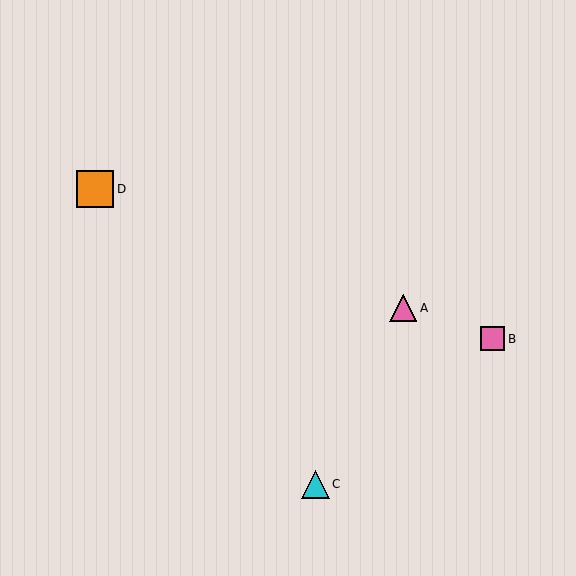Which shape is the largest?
The orange square (labeled D) is the largest.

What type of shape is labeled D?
Shape D is an orange square.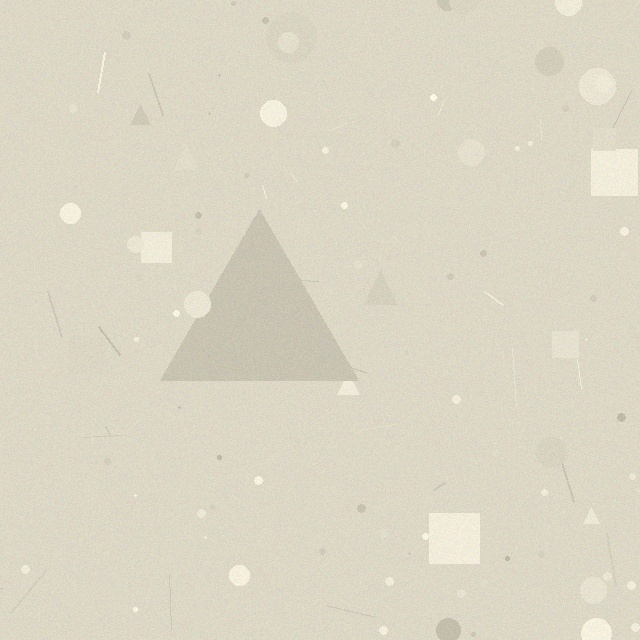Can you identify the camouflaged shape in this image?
The camouflaged shape is a triangle.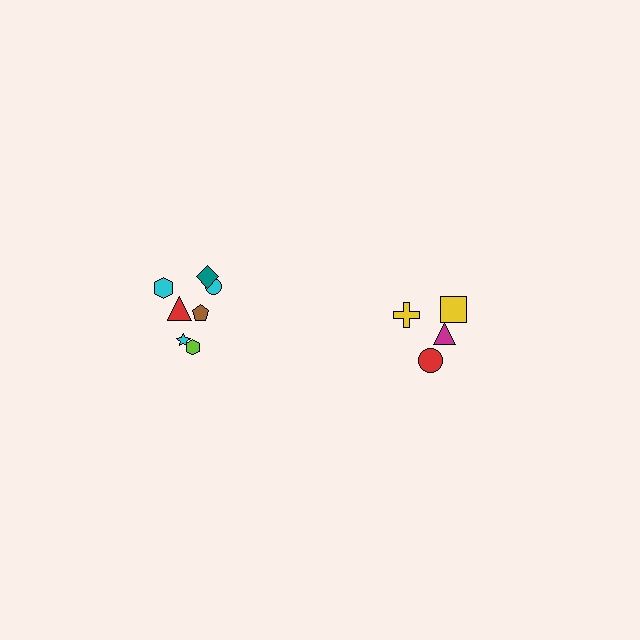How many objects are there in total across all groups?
There are 11 objects.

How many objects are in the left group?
There are 7 objects.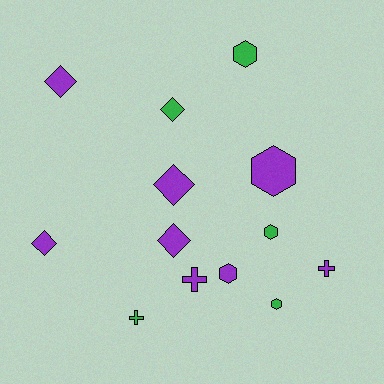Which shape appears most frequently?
Hexagon, with 5 objects.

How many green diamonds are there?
There is 1 green diamond.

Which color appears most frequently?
Purple, with 8 objects.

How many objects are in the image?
There are 13 objects.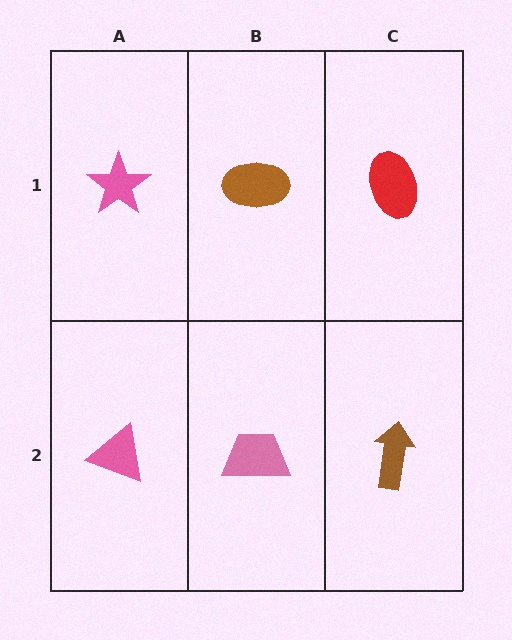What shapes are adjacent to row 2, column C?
A red ellipse (row 1, column C), a pink trapezoid (row 2, column B).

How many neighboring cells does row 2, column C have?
2.